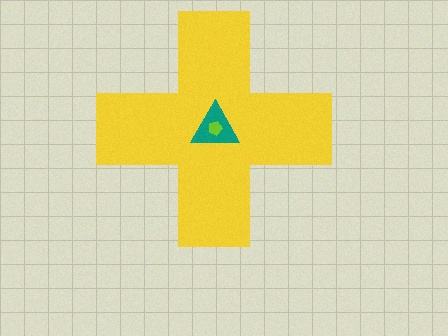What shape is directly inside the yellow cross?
The teal triangle.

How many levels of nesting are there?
3.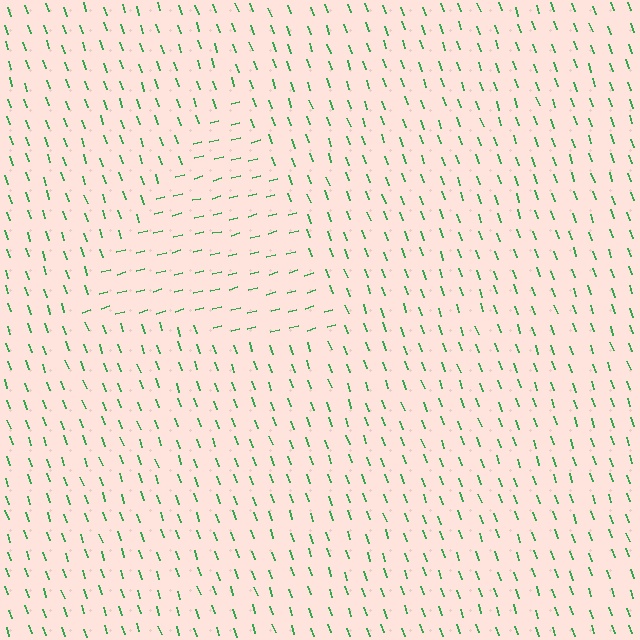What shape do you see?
I see a triangle.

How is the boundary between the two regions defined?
The boundary is defined purely by a change in line orientation (approximately 86 degrees difference). All lines are the same color and thickness.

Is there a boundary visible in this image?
Yes, there is a texture boundary formed by a change in line orientation.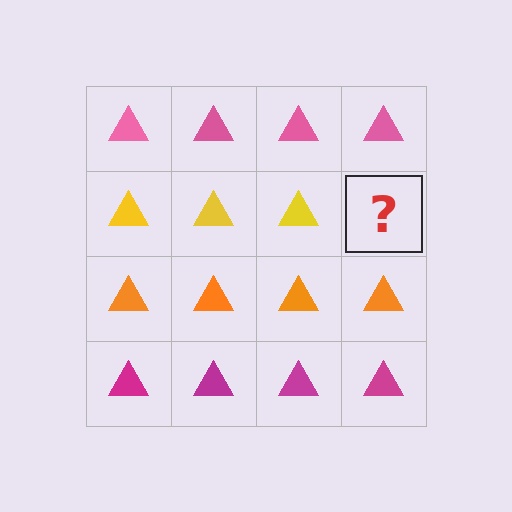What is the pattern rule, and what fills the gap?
The rule is that each row has a consistent color. The gap should be filled with a yellow triangle.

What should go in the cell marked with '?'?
The missing cell should contain a yellow triangle.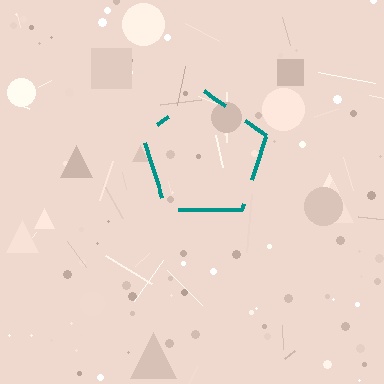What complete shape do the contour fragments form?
The contour fragments form a pentagon.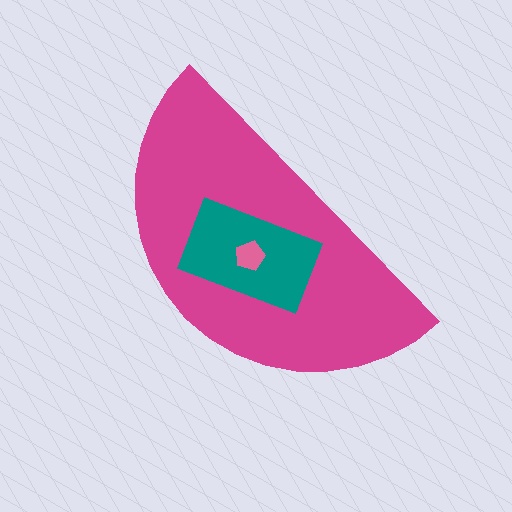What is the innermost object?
The pink pentagon.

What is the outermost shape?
The magenta semicircle.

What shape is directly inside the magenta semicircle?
The teal rectangle.